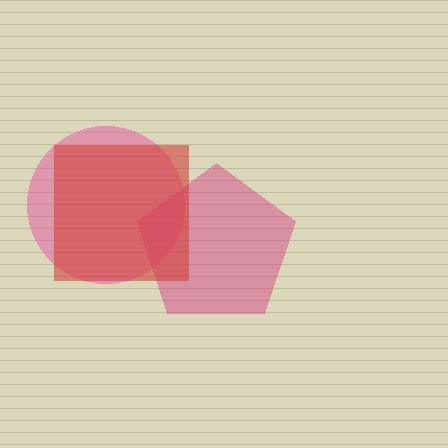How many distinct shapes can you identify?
There are 3 distinct shapes: a pink circle, a magenta pentagon, a red square.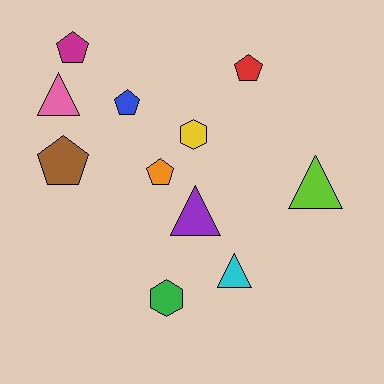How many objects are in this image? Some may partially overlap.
There are 11 objects.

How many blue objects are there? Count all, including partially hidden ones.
There is 1 blue object.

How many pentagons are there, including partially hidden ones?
There are 5 pentagons.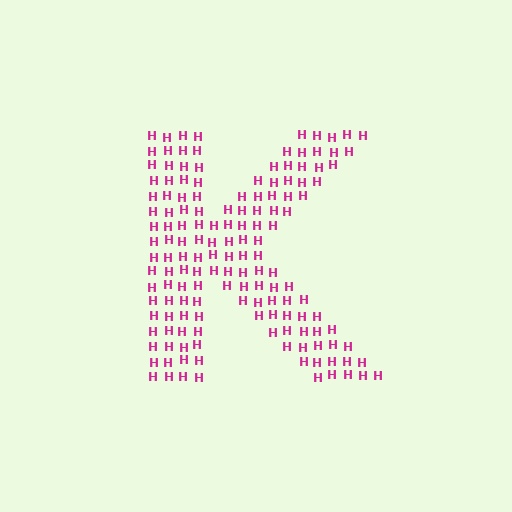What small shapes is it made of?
It is made of small letter H's.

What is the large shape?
The large shape is the letter K.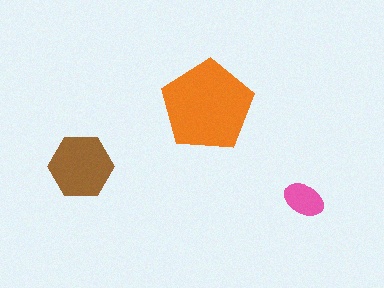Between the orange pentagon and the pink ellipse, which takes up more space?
The orange pentagon.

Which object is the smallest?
The pink ellipse.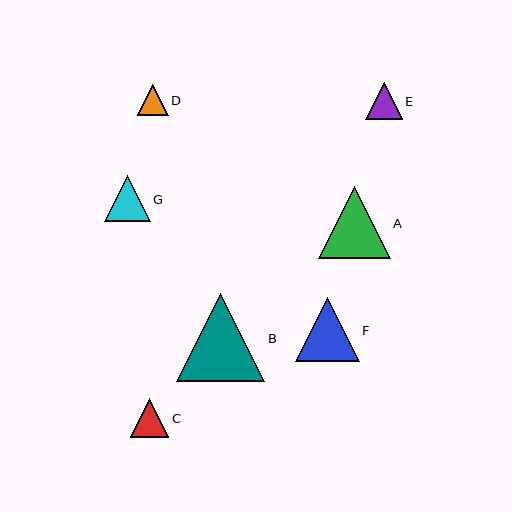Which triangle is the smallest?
Triangle D is the smallest with a size of approximately 31 pixels.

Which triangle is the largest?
Triangle B is the largest with a size of approximately 89 pixels.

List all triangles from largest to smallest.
From largest to smallest: B, A, F, G, C, E, D.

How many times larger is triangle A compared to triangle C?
Triangle A is approximately 1.9 times the size of triangle C.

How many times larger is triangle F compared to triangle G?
Triangle F is approximately 1.4 times the size of triangle G.